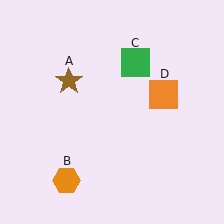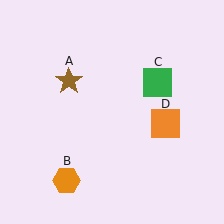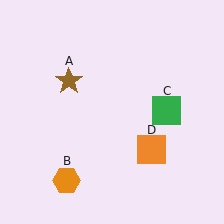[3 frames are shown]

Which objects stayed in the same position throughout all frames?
Brown star (object A) and orange hexagon (object B) remained stationary.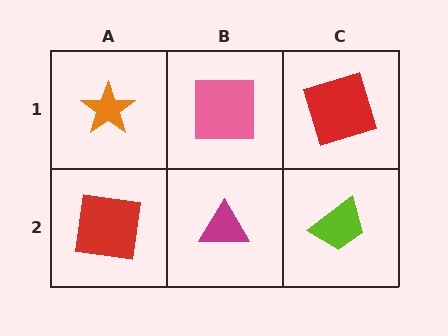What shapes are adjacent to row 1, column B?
A magenta triangle (row 2, column B), an orange star (row 1, column A), a red square (row 1, column C).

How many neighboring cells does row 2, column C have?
2.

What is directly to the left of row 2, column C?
A magenta triangle.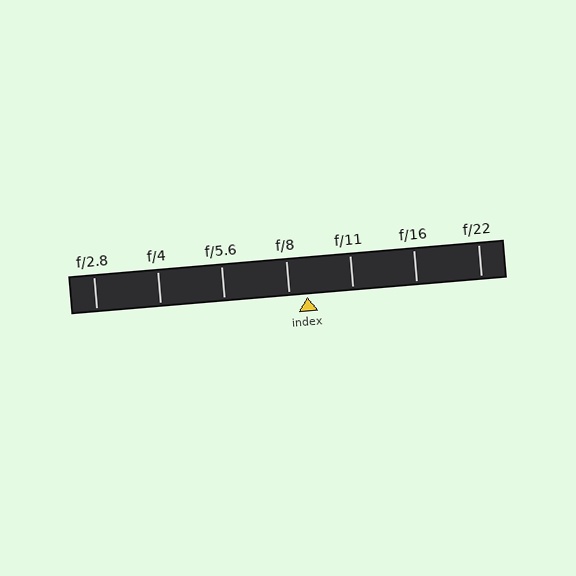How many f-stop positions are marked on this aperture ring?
There are 7 f-stop positions marked.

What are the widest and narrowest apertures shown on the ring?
The widest aperture shown is f/2.8 and the narrowest is f/22.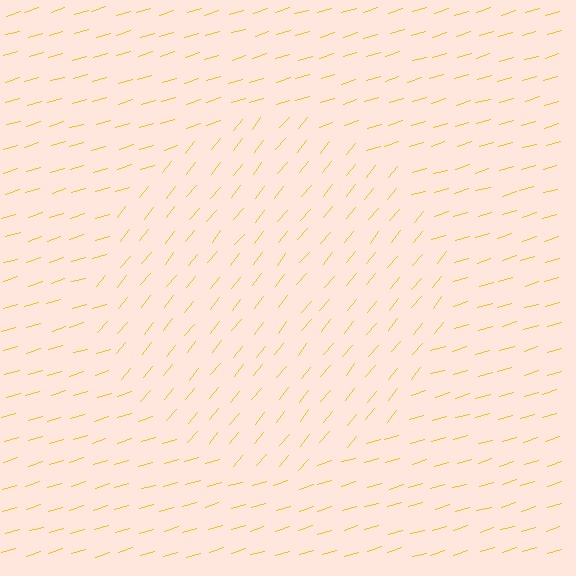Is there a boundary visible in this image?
Yes, there is a texture boundary formed by a change in line orientation.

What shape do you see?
I see a circle.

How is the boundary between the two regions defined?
The boundary is defined purely by a change in line orientation (approximately 34 degrees difference). All lines are the same color and thickness.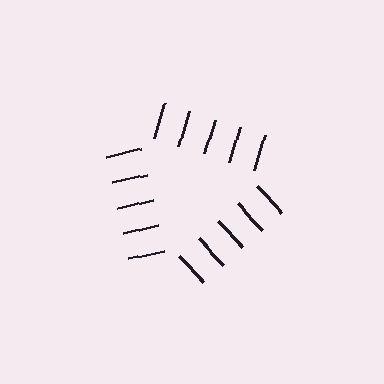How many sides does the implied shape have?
3 sides — the line-ends trace a triangle.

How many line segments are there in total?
15 — 5 along each of the 3 edges.